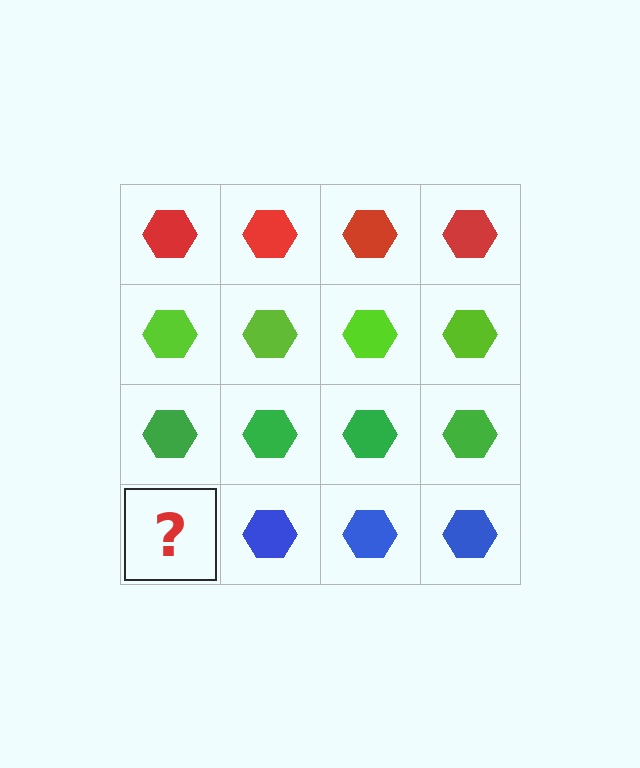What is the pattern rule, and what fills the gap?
The rule is that each row has a consistent color. The gap should be filled with a blue hexagon.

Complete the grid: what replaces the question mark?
The question mark should be replaced with a blue hexagon.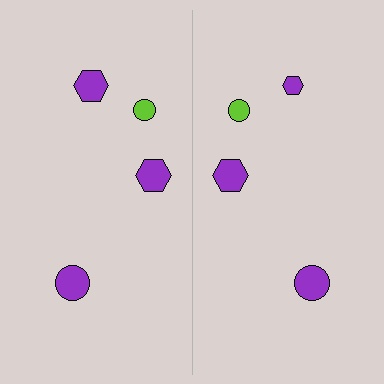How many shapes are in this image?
There are 8 shapes in this image.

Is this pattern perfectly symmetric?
No, the pattern is not perfectly symmetric. The purple hexagon on the right side has a different size than its mirror counterpart.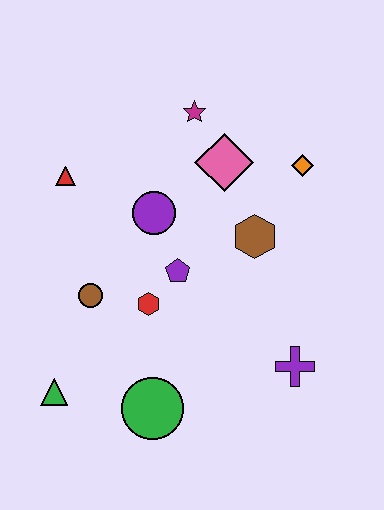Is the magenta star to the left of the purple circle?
No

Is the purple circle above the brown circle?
Yes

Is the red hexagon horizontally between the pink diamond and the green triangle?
Yes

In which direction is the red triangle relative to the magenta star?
The red triangle is to the left of the magenta star.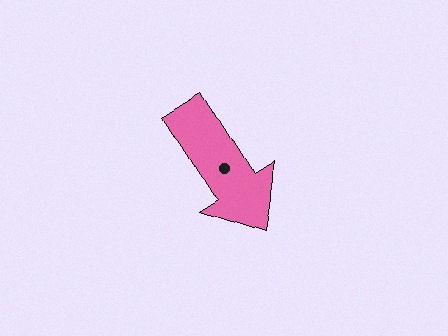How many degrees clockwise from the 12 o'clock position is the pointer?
Approximately 148 degrees.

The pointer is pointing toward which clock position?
Roughly 5 o'clock.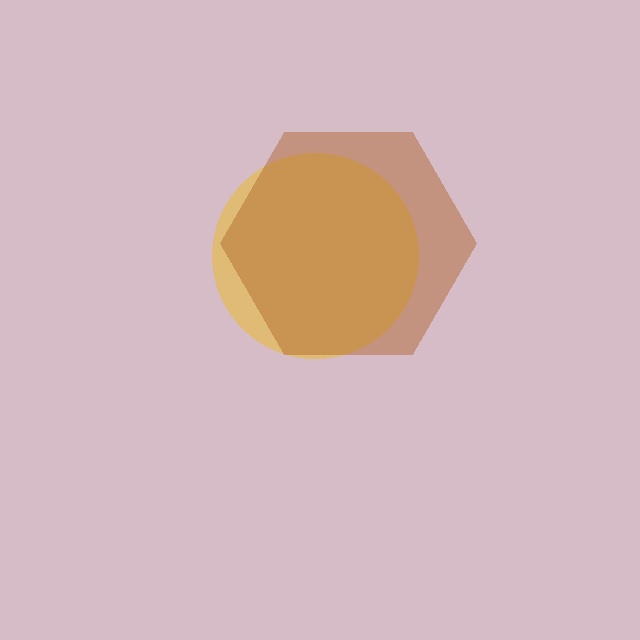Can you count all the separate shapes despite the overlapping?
Yes, there are 2 separate shapes.